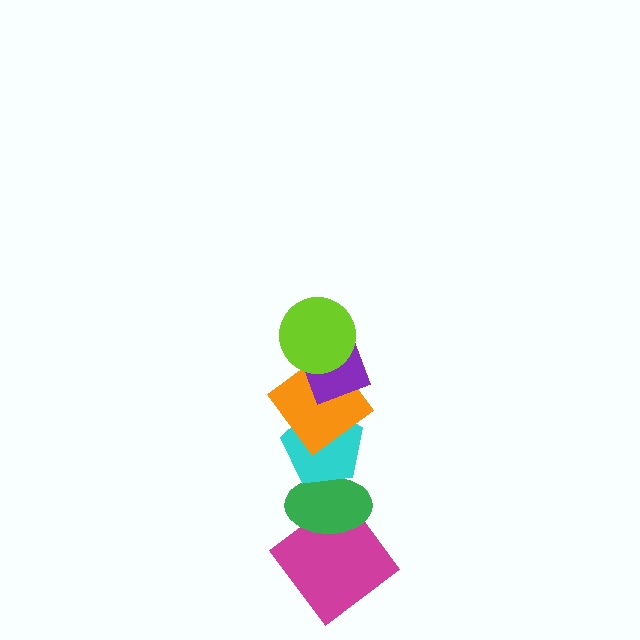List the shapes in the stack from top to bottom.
From top to bottom: the lime circle, the purple diamond, the orange diamond, the cyan pentagon, the green ellipse, the magenta diamond.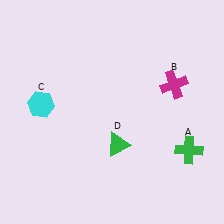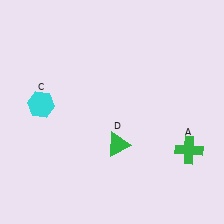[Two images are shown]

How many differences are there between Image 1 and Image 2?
There is 1 difference between the two images.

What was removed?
The magenta cross (B) was removed in Image 2.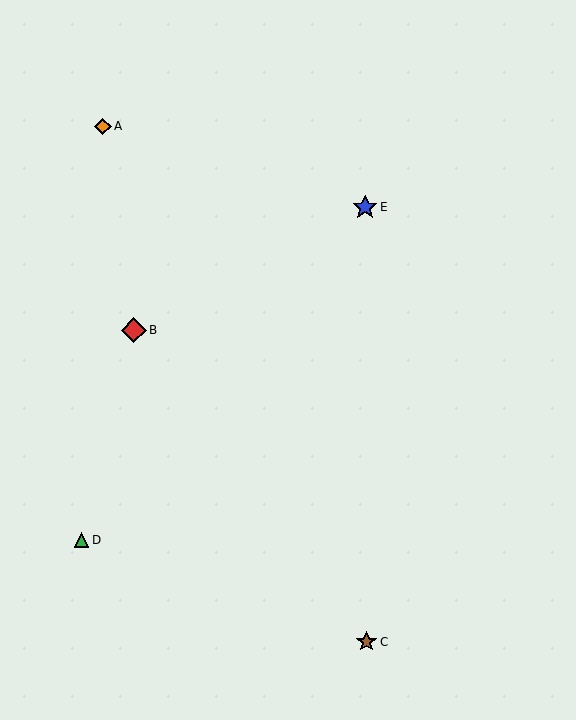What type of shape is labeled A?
Shape A is an orange diamond.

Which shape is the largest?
The red diamond (labeled B) is the largest.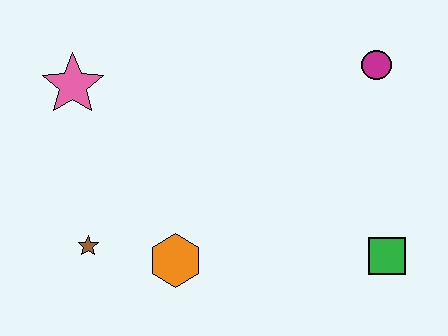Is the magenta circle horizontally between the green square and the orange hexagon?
Yes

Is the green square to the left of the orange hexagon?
No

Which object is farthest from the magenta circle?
The brown star is farthest from the magenta circle.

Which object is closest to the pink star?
The brown star is closest to the pink star.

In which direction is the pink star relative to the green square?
The pink star is to the left of the green square.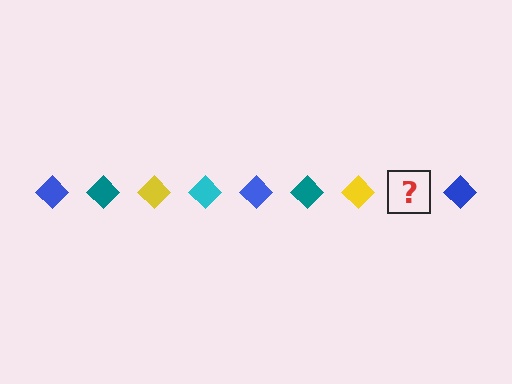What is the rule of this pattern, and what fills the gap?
The rule is that the pattern cycles through blue, teal, yellow, cyan diamonds. The gap should be filled with a cyan diamond.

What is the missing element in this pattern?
The missing element is a cyan diamond.